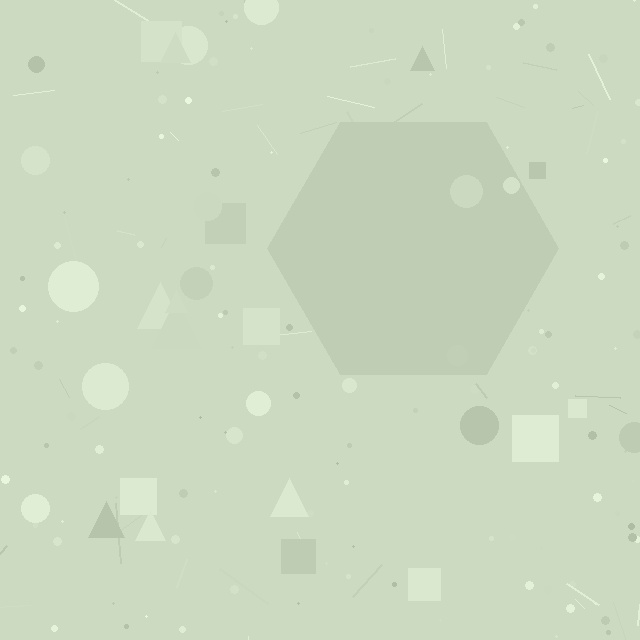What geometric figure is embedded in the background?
A hexagon is embedded in the background.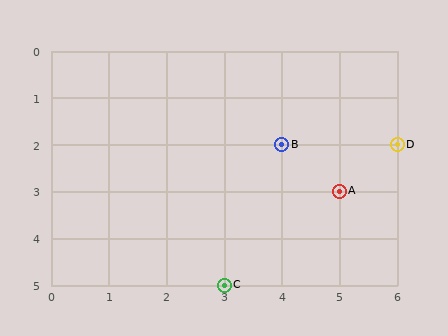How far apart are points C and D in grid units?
Points C and D are 3 columns and 3 rows apart (about 4.2 grid units diagonally).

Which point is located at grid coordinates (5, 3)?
Point A is at (5, 3).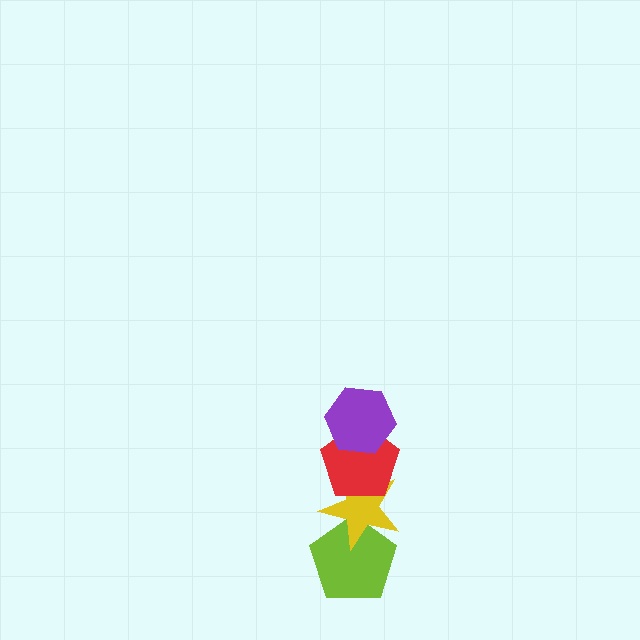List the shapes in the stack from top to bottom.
From top to bottom: the purple hexagon, the red pentagon, the yellow star, the lime pentagon.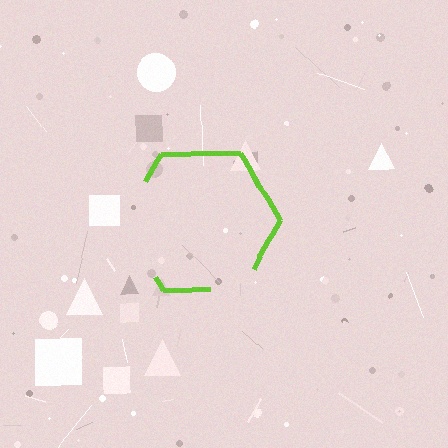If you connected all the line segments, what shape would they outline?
They would outline a hexagon.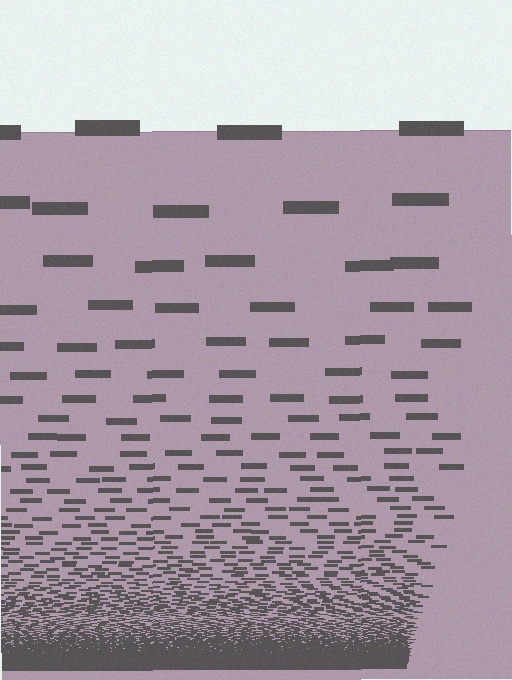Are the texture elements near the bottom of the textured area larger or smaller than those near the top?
Smaller. The gradient is inverted — elements near the bottom are smaller and denser.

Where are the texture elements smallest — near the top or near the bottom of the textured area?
Near the bottom.